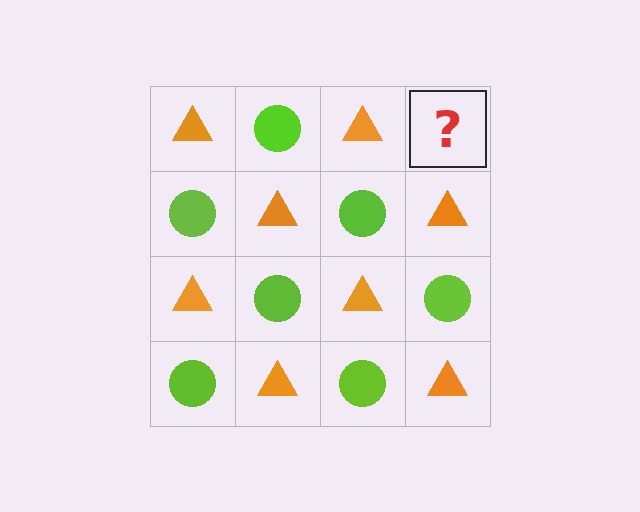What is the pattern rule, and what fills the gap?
The rule is that it alternates orange triangle and lime circle in a checkerboard pattern. The gap should be filled with a lime circle.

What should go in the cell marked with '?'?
The missing cell should contain a lime circle.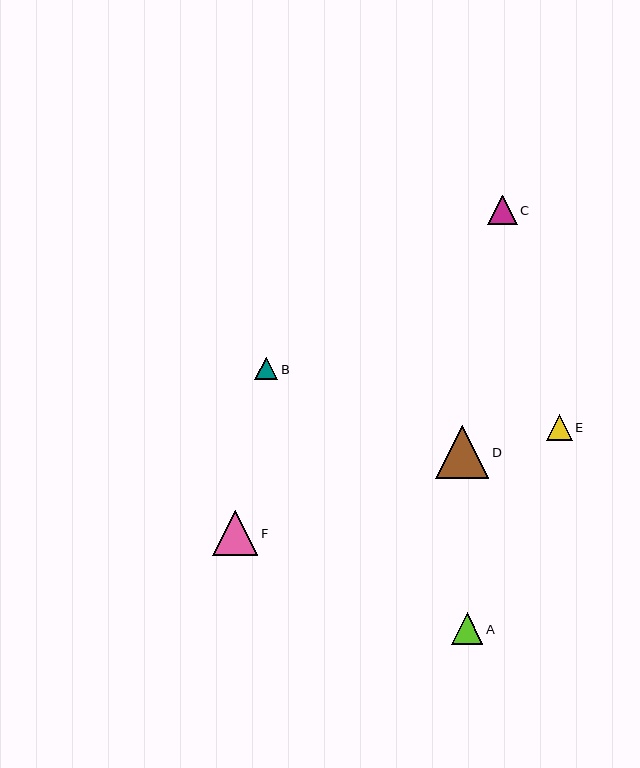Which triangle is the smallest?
Triangle B is the smallest with a size of approximately 23 pixels.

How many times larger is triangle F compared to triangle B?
Triangle F is approximately 2.0 times the size of triangle B.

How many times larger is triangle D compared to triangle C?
Triangle D is approximately 1.8 times the size of triangle C.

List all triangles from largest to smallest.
From largest to smallest: D, F, A, C, E, B.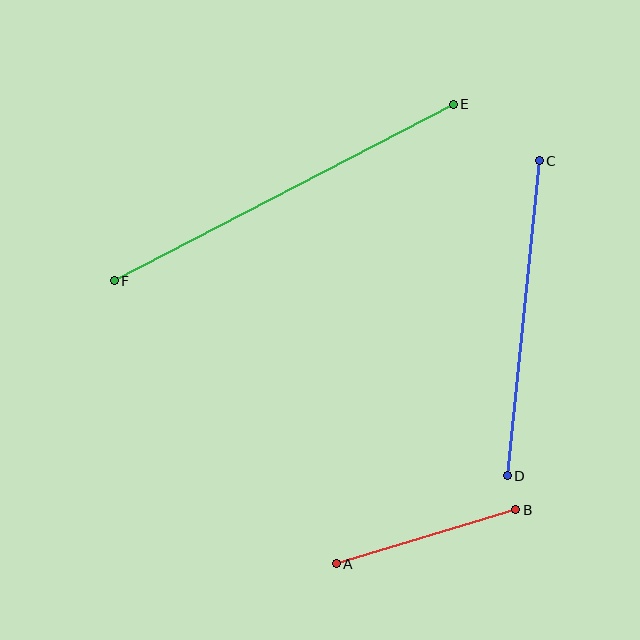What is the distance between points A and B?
The distance is approximately 187 pixels.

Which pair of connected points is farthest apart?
Points E and F are farthest apart.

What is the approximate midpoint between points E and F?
The midpoint is at approximately (284, 192) pixels.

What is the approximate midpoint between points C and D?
The midpoint is at approximately (523, 318) pixels.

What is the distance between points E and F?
The distance is approximately 382 pixels.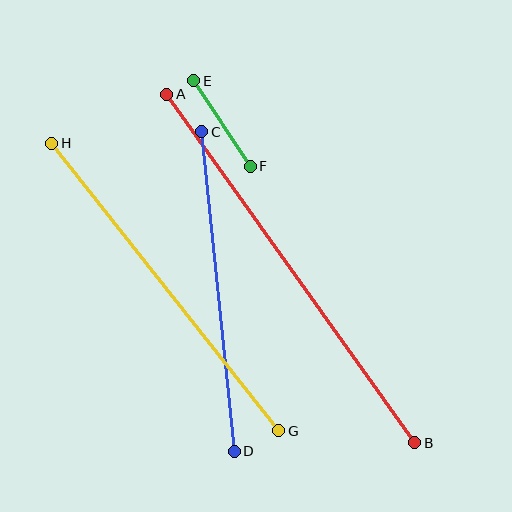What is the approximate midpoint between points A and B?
The midpoint is at approximately (291, 269) pixels.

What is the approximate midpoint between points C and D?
The midpoint is at approximately (218, 291) pixels.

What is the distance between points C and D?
The distance is approximately 321 pixels.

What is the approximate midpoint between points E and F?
The midpoint is at approximately (222, 123) pixels.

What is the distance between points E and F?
The distance is approximately 102 pixels.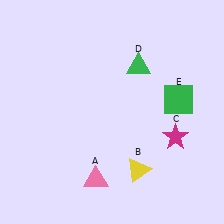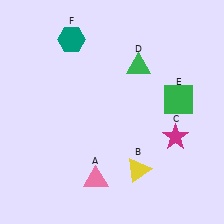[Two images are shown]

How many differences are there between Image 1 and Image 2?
There is 1 difference between the two images.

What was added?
A teal hexagon (F) was added in Image 2.